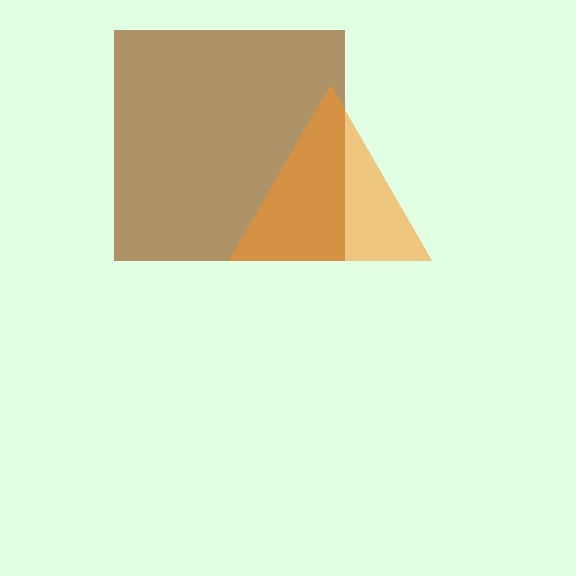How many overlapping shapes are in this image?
There are 2 overlapping shapes in the image.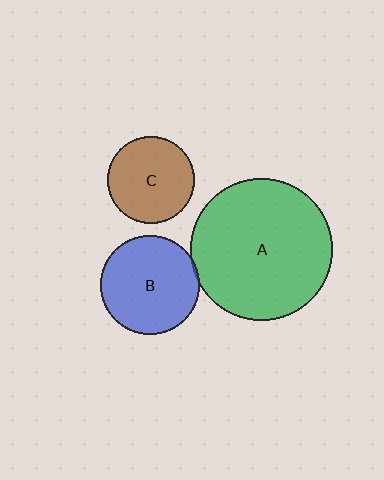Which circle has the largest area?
Circle A (green).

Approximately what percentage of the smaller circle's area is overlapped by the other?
Approximately 5%.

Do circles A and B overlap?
Yes.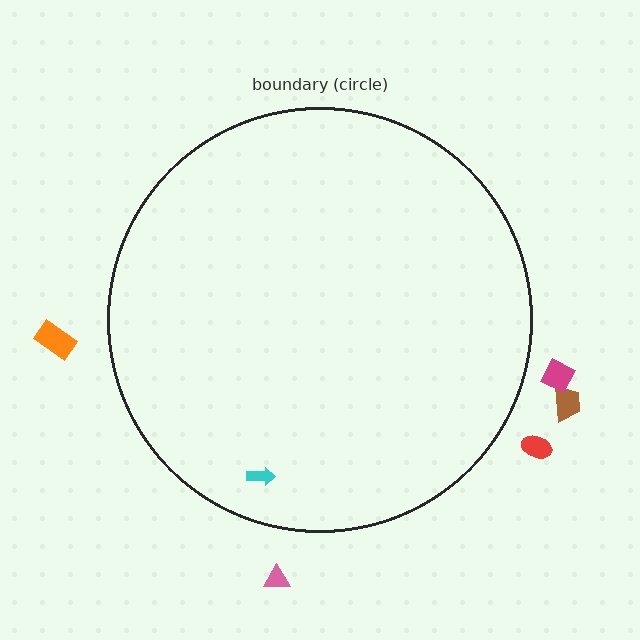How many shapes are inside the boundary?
1 inside, 5 outside.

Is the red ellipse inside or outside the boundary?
Outside.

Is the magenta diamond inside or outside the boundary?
Outside.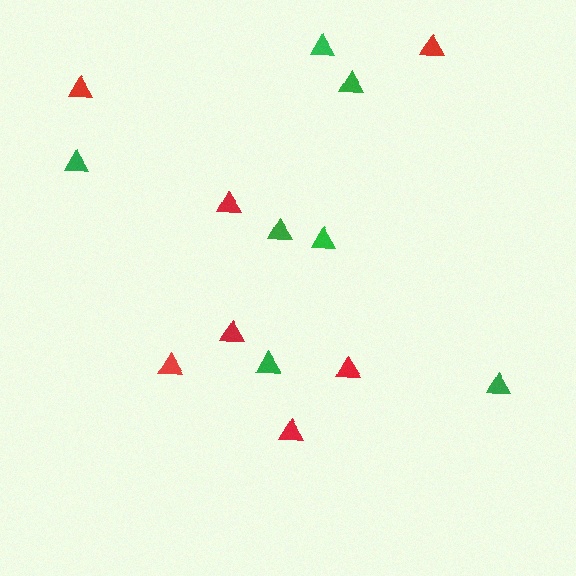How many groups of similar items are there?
There are 2 groups: one group of green triangles (7) and one group of red triangles (7).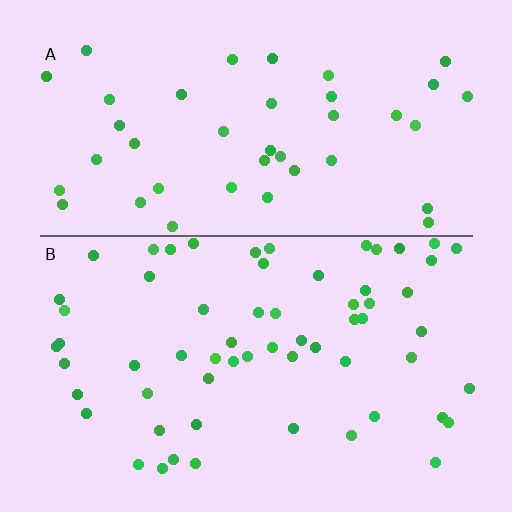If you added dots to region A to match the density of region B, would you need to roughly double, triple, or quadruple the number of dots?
Approximately double.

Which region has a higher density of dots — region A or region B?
B (the bottom).